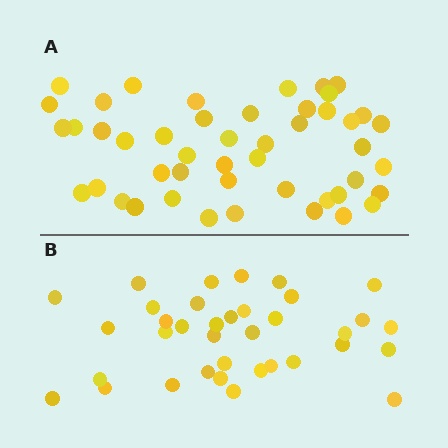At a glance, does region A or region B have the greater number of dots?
Region A (the top region) has more dots.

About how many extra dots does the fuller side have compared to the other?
Region A has roughly 12 or so more dots than region B.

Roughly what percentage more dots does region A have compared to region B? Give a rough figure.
About 30% more.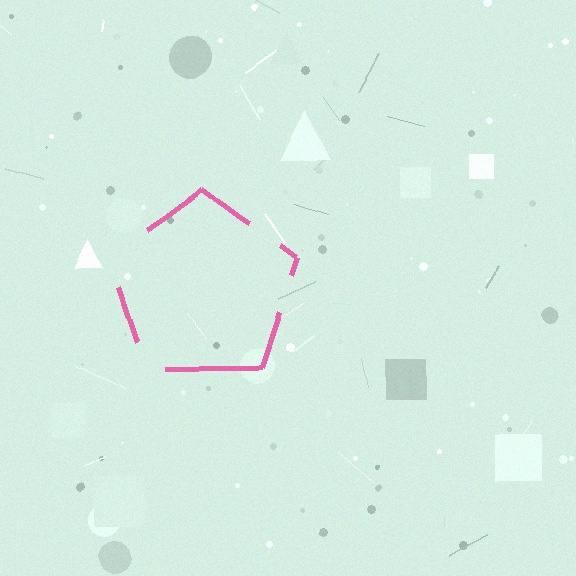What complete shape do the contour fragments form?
The contour fragments form a pentagon.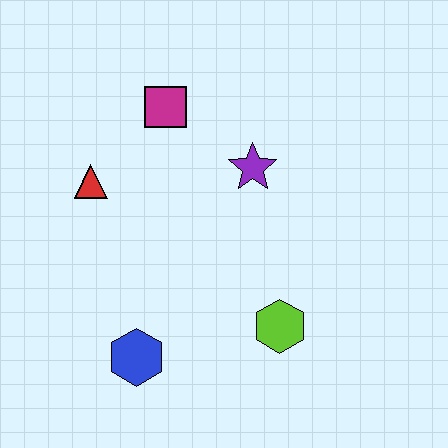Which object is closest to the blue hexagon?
The lime hexagon is closest to the blue hexagon.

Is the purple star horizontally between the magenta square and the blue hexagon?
No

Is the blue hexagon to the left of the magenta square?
Yes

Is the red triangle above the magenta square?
No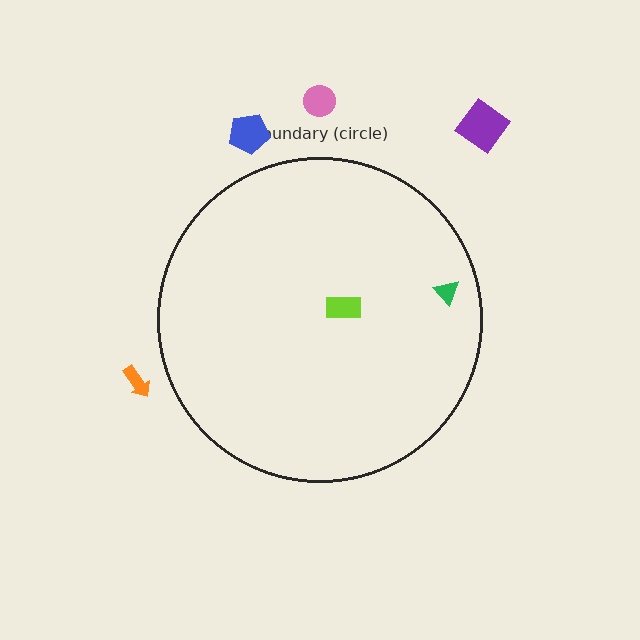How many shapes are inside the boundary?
2 inside, 4 outside.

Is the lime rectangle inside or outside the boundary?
Inside.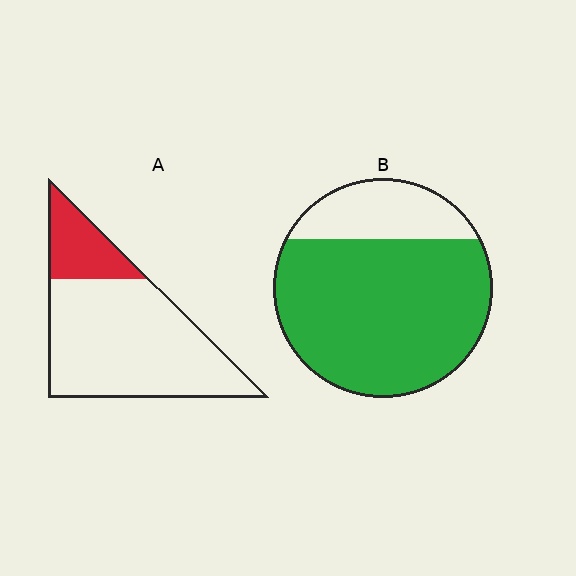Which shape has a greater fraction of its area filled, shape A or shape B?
Shape B.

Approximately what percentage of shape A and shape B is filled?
A is approximately 20% and B is approximately 75%.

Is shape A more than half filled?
No.